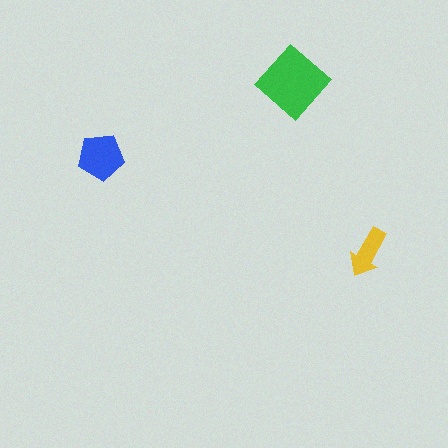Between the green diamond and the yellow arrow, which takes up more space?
The green diamond.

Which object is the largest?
The green diamond.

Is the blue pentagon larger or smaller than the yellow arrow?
Larger.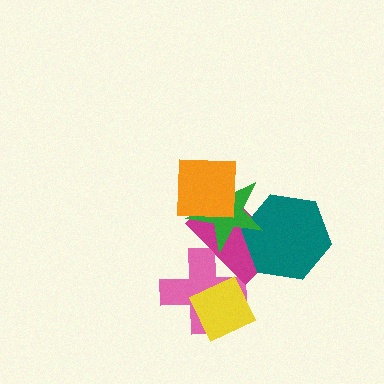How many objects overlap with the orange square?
2 objects overlap with the orange square.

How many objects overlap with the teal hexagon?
2 objects overlap with the teal hexagon.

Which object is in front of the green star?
The orange square is in front of the green star.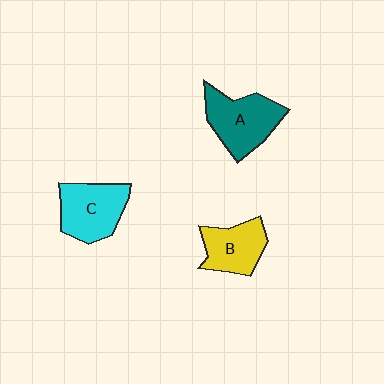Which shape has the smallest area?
Shape B (yellow).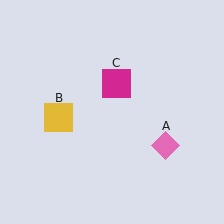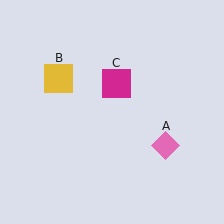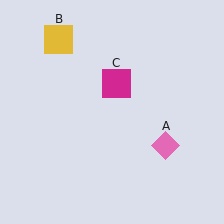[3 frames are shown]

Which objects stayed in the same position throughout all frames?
Pink diamond (object A) and magenta square (object C) remained stationary.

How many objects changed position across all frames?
1 object changed position: yellow square (object B).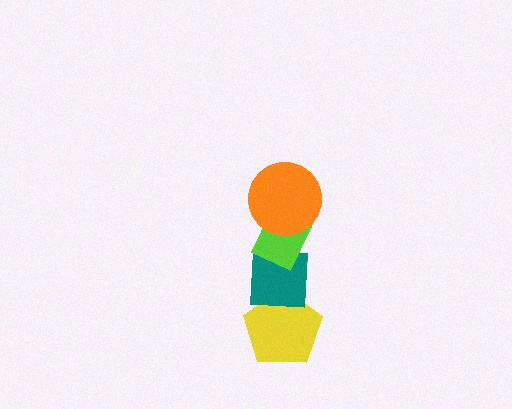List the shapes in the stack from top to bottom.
From top to bottom: the orange circle, the lime rectangle, the teal square, the yellow pentagon.